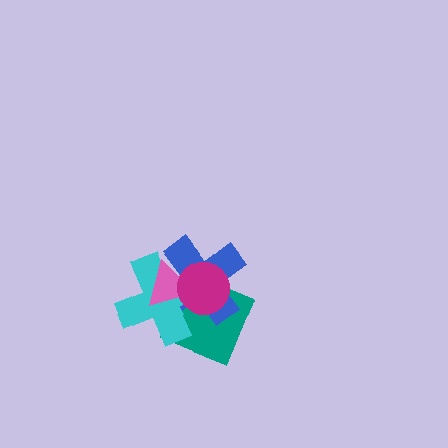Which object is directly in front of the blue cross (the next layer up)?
The cyan cross is directly in front of the blue cross.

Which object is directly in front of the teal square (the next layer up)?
The blue cross is directly in front of the teal square.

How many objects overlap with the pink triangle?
4 objects overlap with the pink triangle.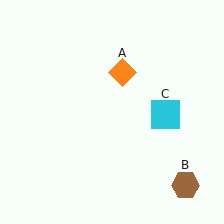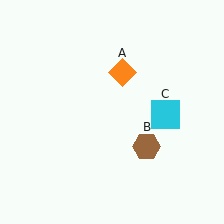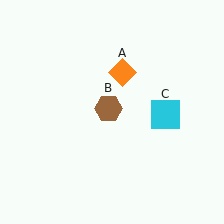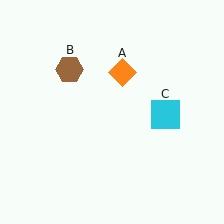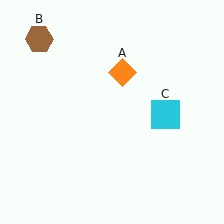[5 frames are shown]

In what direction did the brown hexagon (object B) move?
The brown hexagon (object B) moved up and to the left.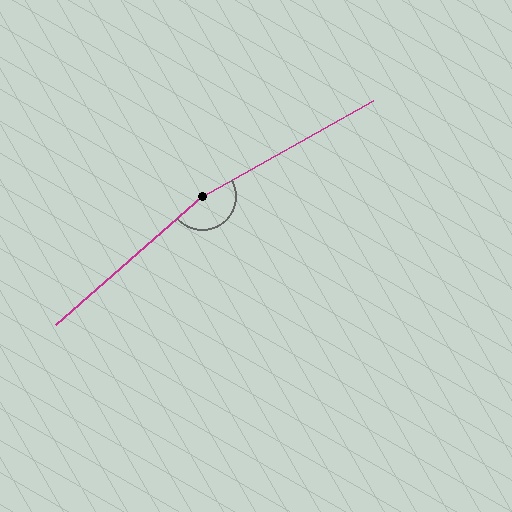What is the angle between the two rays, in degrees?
Approximately 168 degrees.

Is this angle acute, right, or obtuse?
It is obtuse.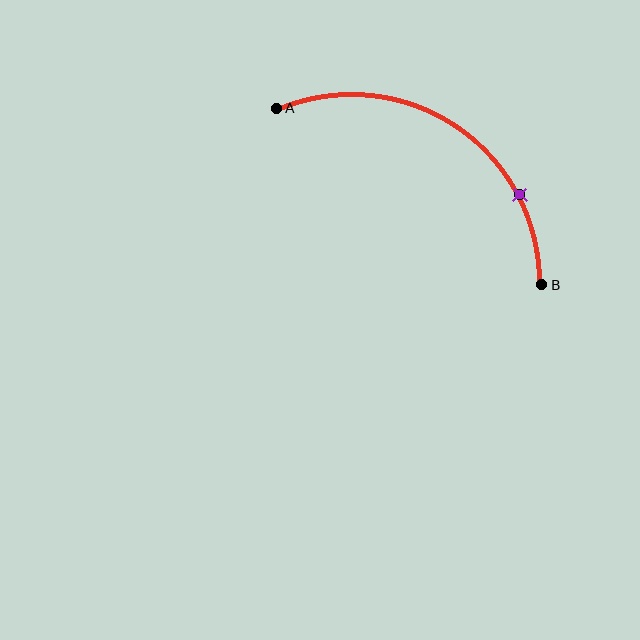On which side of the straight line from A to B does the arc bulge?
The arc bulges above the straight line connecting A and B.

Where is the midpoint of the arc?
The arc midpoint is the point on the curve farthest from the straight line joining A and B. It sits above that line.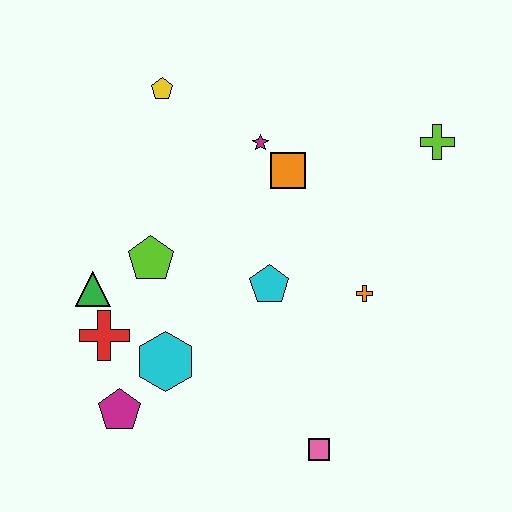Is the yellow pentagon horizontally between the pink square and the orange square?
No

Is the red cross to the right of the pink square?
No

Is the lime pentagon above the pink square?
Yes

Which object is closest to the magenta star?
The orange square is closest to the magenta star.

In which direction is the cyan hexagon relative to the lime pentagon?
The cyan hexagon is below the lime pentagon.